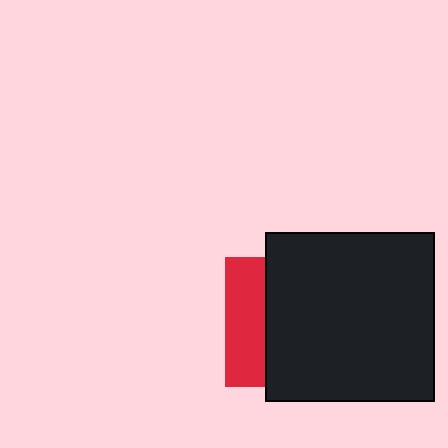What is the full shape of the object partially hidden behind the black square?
The partially hidden object is a red square.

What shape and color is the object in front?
The object in front is a black square.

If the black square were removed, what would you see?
You would see the complete red square.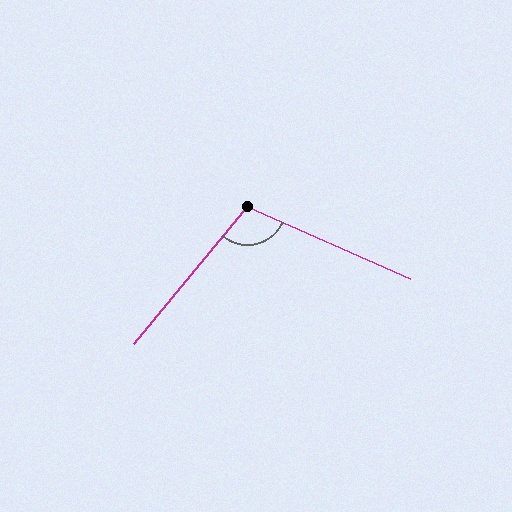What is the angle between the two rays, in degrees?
Approximately 106 degrees.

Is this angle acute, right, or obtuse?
It is obtuse.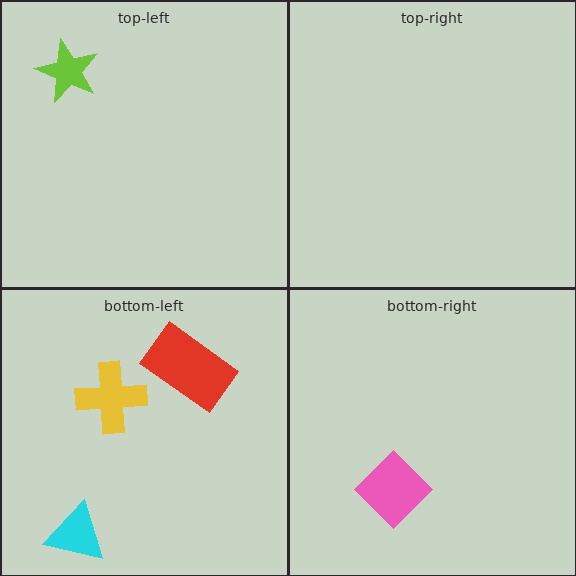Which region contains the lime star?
The top-left region.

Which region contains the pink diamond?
The bottom-right region.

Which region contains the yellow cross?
The bottom-left region.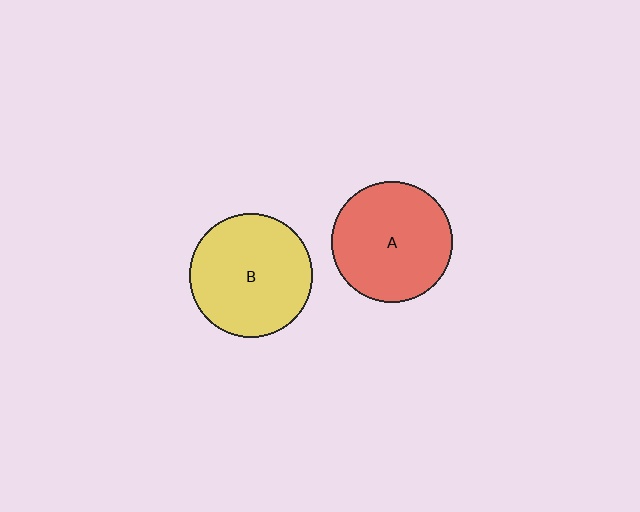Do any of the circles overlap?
No, none of the circles overlap.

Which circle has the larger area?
Circle B (yellow).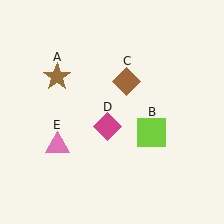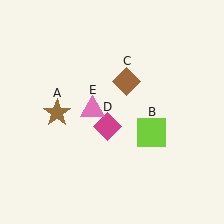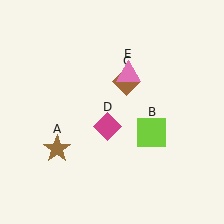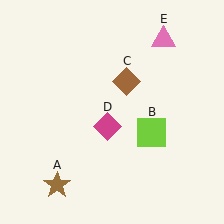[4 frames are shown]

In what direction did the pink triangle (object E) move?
The pink triangle (object E) moved up and to the right.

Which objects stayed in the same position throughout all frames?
Lime square (object B) and brown diamond (object C) and magenta diamond (object D) remained stationary.